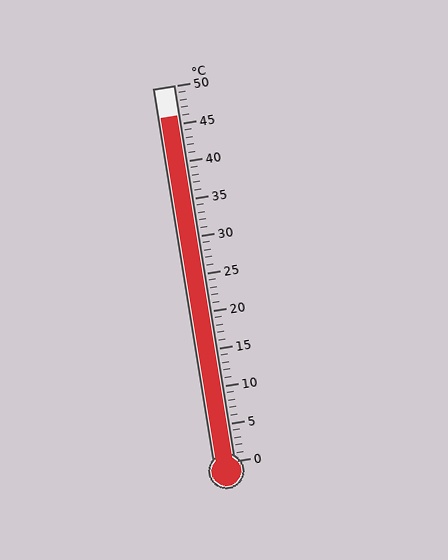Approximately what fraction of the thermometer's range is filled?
The thermometer is filled to approximately 90% of its range.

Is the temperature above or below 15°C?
The temperature is above 15°C.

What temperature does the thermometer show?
The thermometer shows approximately 46°C.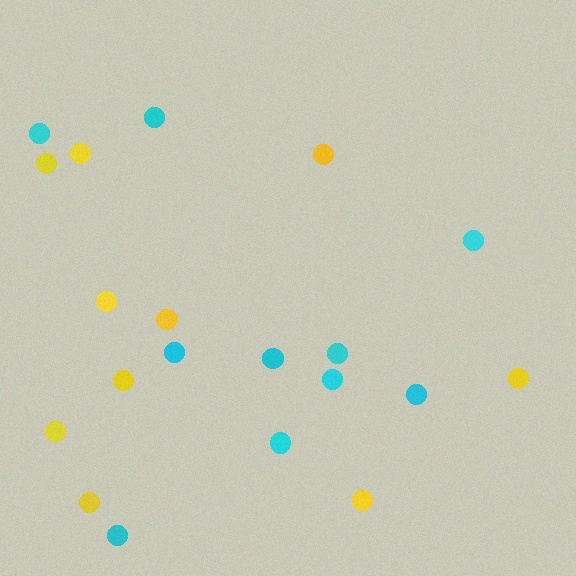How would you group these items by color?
There are 2 groups: one group of cyan circles (10) and one group of yellow circles (10).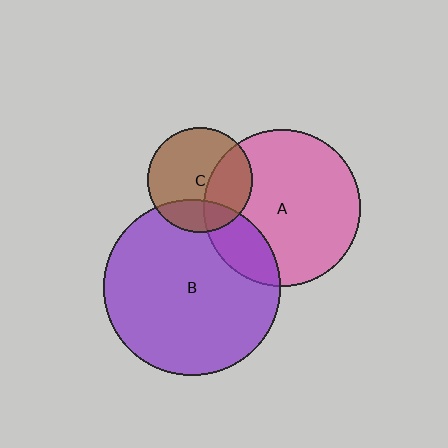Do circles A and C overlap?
Yes.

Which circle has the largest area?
Circle B (purple).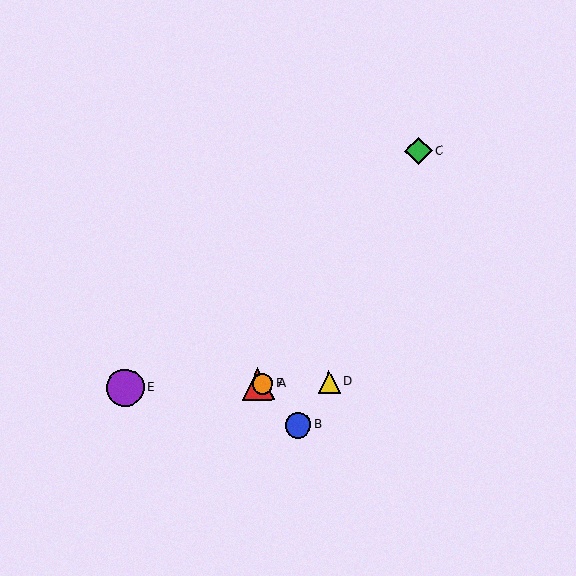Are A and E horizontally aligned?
Yes, both are at y≈384.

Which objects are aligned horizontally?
Objects A, D, E, F are aligned horizontally.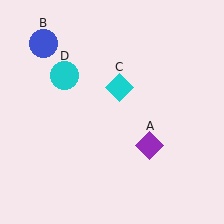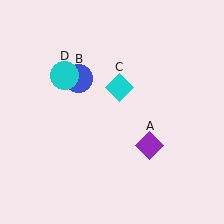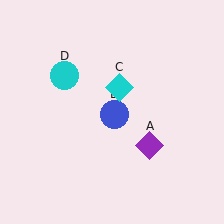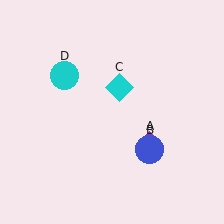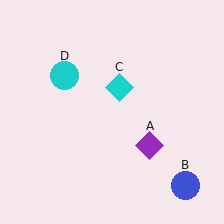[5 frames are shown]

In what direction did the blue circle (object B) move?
The blue circle (object B) moved down and to the right.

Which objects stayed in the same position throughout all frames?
Purple diamond (object A) and cyan diamond (object C) and cyan circle (object D) remained stationary.